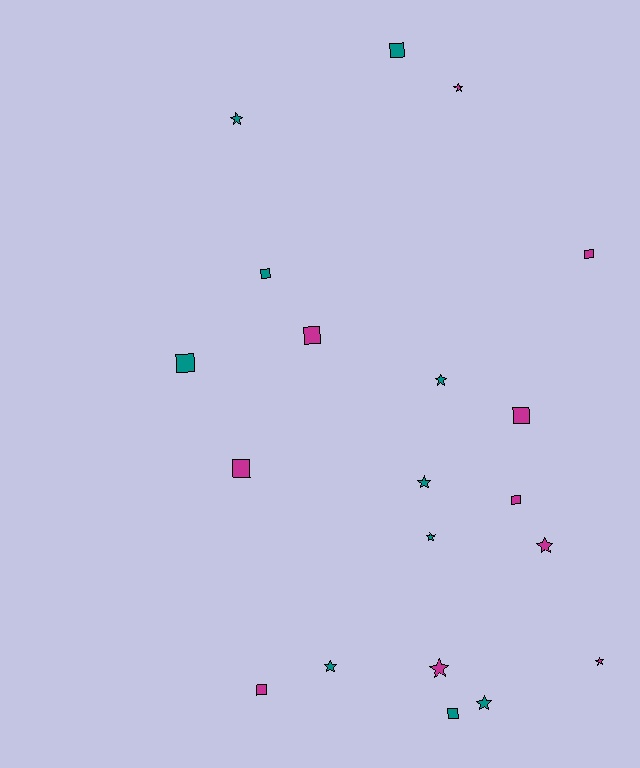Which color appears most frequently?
Teal, with 10 objects.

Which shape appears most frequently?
Star, with 10 objects.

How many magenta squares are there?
There are 6 magenta squares.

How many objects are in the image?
There are 20 objects.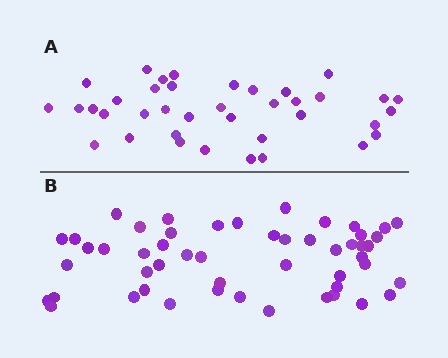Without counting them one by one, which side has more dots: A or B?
Region B (the bottom region) has more dots.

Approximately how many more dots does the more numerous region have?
Region B has approximately 15 more dots than region A.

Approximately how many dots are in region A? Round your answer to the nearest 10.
About 40 dots. (The exact count is 38, which rounds to 40.)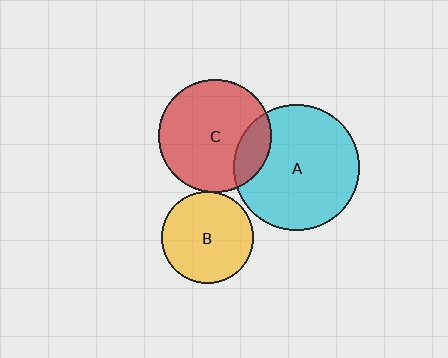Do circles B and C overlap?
Yes.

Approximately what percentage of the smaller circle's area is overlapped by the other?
Approximately 5%.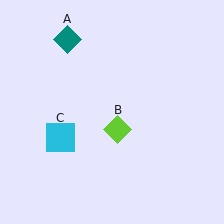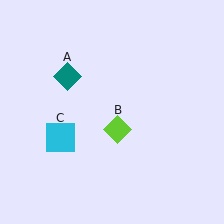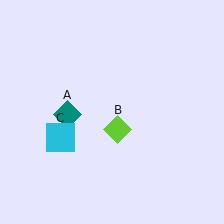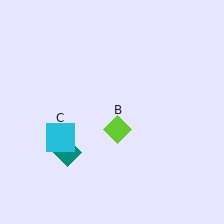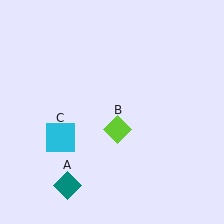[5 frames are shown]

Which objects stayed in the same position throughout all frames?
Lime diamond (object B) and cyan square (object C) remained stationary.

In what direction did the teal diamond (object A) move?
The teal diamond (object A) moved down.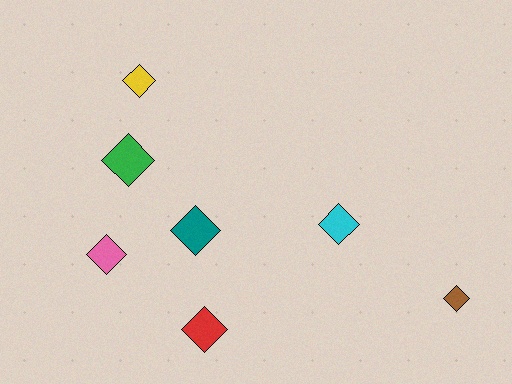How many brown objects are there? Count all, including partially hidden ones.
There is 1 brown object.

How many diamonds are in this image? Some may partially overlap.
There are 7 diamonds.